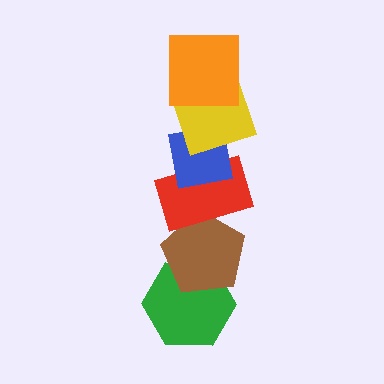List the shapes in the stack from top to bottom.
From top to bottom: the orange square, the yellow square, the blue square, the red rectangle, the brown pentagon, the green hexagon.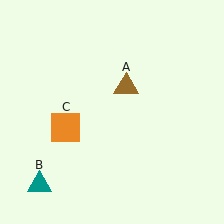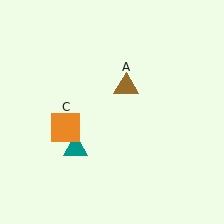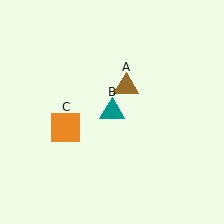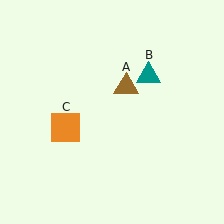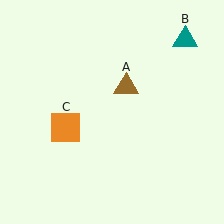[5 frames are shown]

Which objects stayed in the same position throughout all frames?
Brown triangle (object A) and orange square (object C) remained stationary.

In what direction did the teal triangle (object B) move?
The teal triangle (object B) moved up and to the right.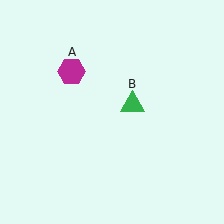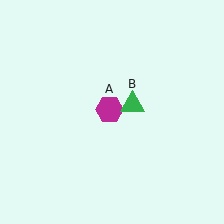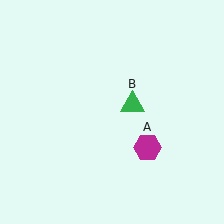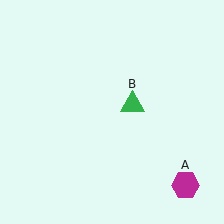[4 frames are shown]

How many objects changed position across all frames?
1 object changed position: magenta hexagon (object A).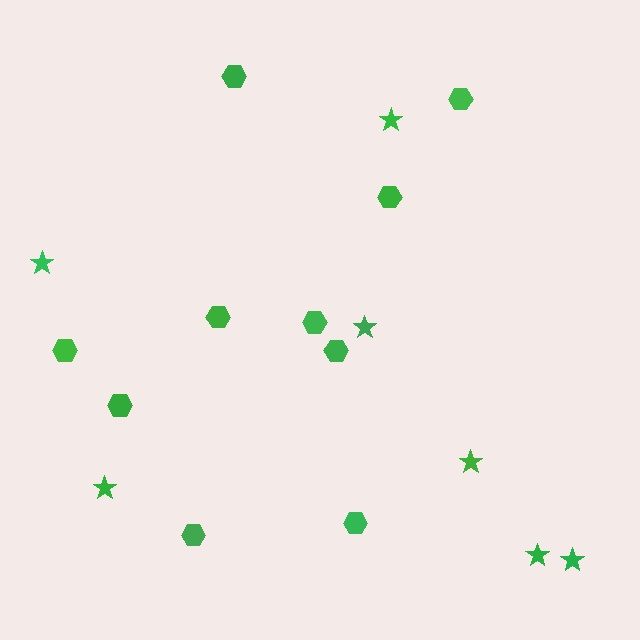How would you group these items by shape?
There are 2 groups: one group of hexagons (10) and one group of stars (7).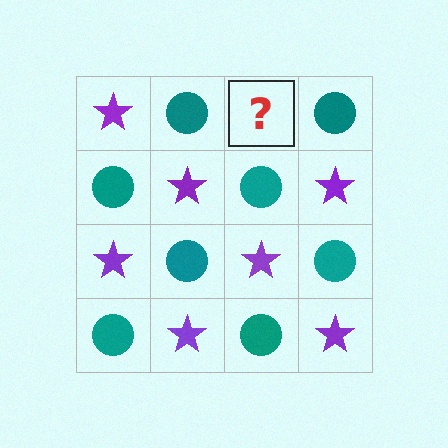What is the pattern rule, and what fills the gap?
The rule is that it alternates purple star and teal circle in a checkerboard pattern. The gap should be filled with a purple star.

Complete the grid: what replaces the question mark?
The question mark should be replaced with a purple star.